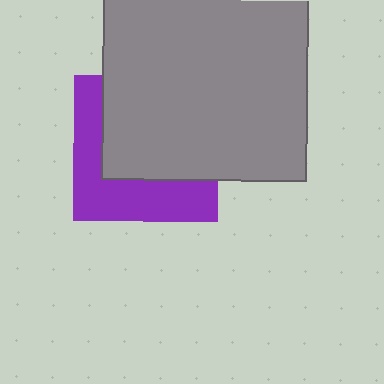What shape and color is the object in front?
The object in front is a gray square.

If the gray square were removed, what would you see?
You would see the complete purple square.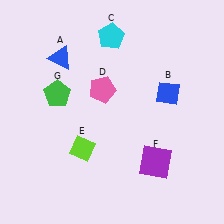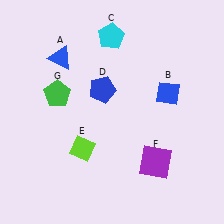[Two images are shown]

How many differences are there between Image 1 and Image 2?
There is 1 difference between the two images.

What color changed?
The pentagon (D) changed from pink in Image 1 to blue in Image 2.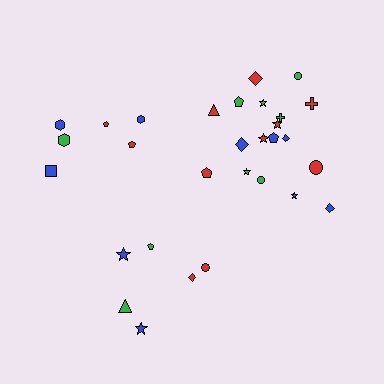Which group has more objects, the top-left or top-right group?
The top-right group.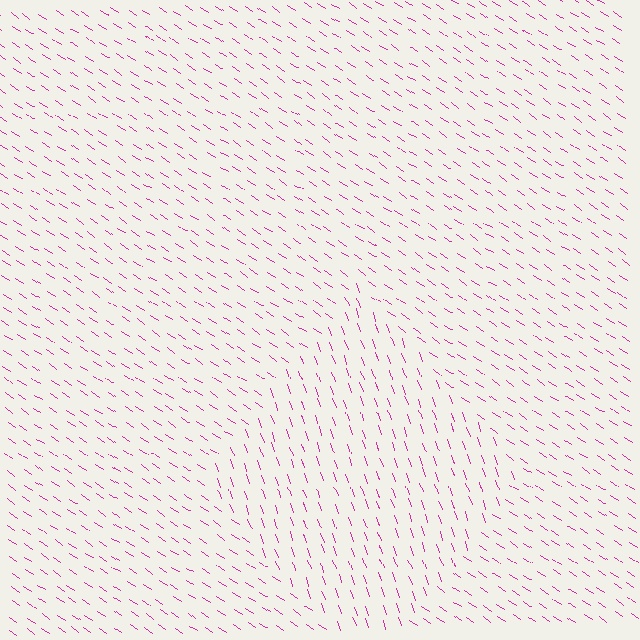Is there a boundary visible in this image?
Yes, there is a texture boundary formed by a change in line orientation.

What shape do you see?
I see a diamond.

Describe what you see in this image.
The image is filled with small magenta line segments. A diamond region in the image has lines oriented differently from the surrounding lines, creating a visible texture boundary.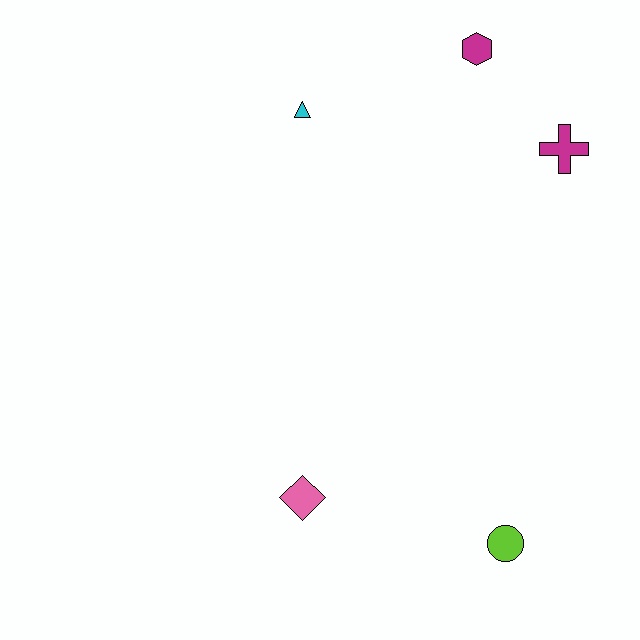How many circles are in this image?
There is 1 circle.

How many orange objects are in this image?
There are no orange objects.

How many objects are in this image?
There are 5 objects.